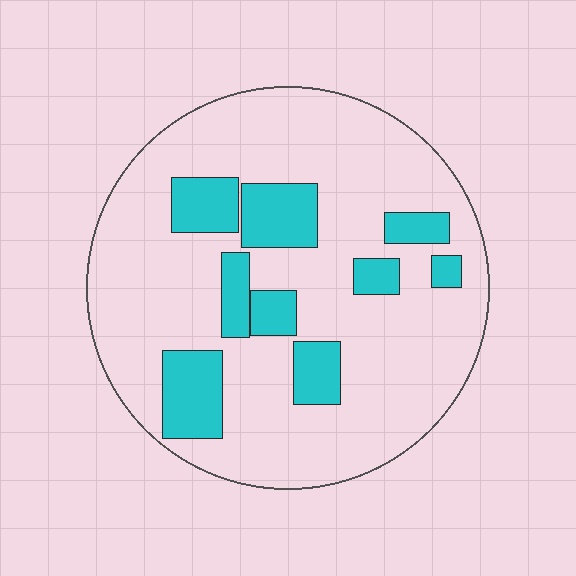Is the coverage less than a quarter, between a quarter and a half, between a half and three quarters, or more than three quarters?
Less than a quarter.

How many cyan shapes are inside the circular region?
9.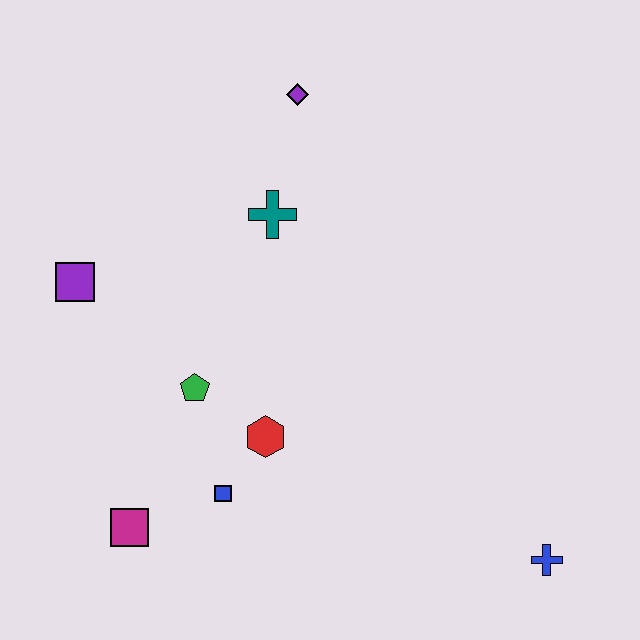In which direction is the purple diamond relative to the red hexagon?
The purple diamond is above the red hexagon.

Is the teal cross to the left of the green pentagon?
No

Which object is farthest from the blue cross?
The purple square is farthest from the blue cross.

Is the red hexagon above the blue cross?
Yes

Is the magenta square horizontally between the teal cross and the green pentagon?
No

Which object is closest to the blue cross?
The red hexagon is closest to the blue cross.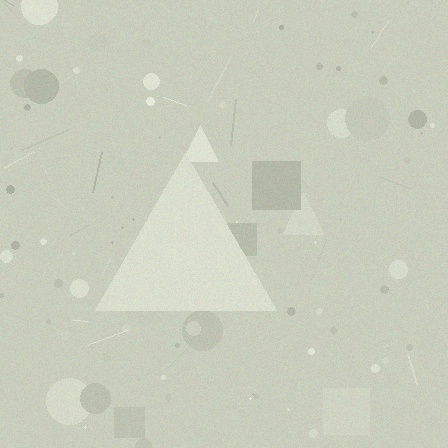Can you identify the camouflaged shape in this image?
The camouflaged shape is a triangle.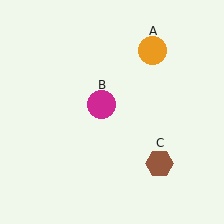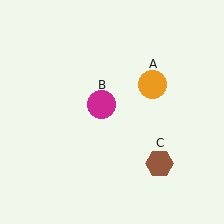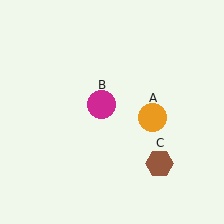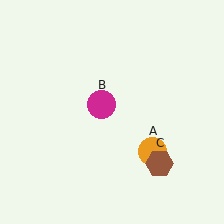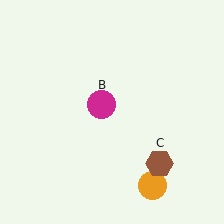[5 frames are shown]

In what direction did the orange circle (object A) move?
The orange circle (object A) moved down.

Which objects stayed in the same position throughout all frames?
Magenta circle (object B) and brown hexagon (object C) remained stationary.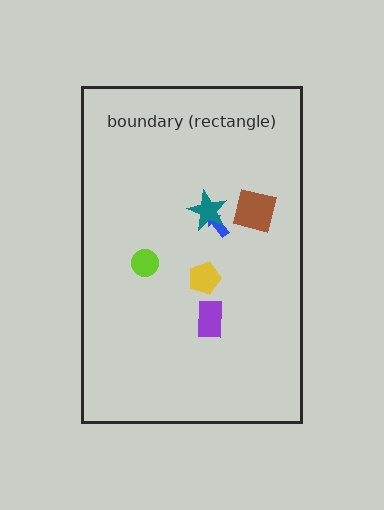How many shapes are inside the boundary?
6 inside, 0 outside.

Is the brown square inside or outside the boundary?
Inside.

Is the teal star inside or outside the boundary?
Inside.